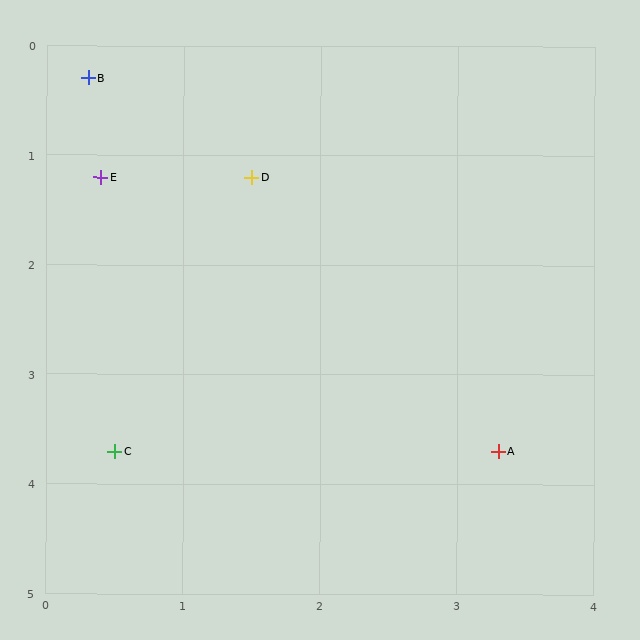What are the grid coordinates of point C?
Point C is at approximately (0.5, 3.7).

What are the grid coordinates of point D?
Point D is at approximately (1.5, 1.2).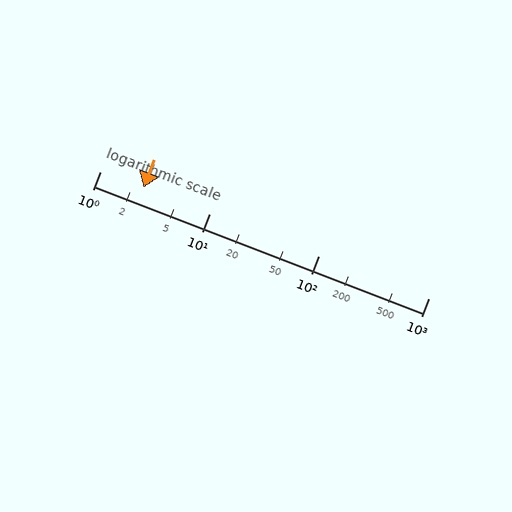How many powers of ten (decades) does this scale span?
The scale spans 3 decades, from 1 to 1000.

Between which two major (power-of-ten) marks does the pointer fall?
The pointer is between 1 and 10.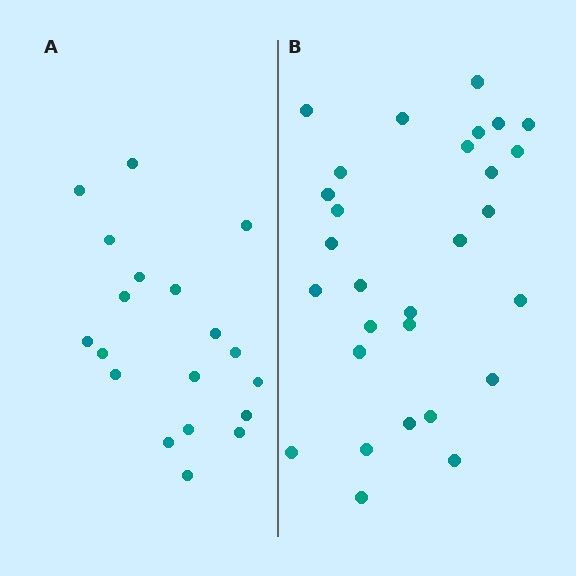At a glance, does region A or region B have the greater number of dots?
Region B (the right region) has more dots.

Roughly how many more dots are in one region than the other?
Region B has roughly 10 or so more dots than region A.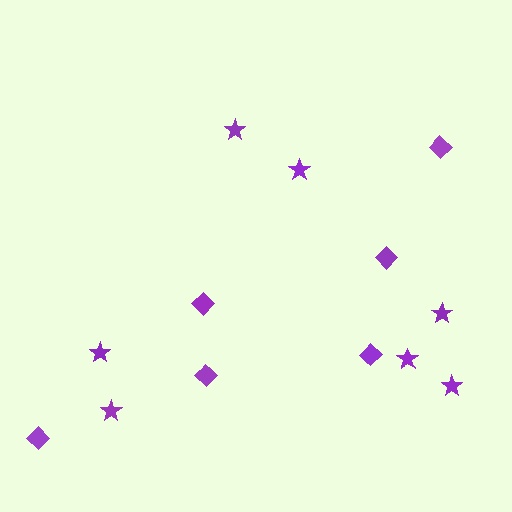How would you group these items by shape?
There are 2 groups: one group of stars (7) and one group of diamonds (6).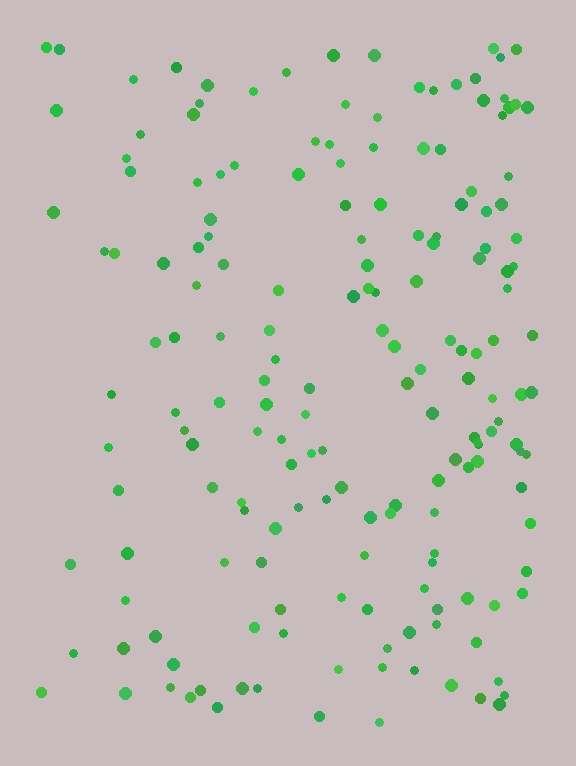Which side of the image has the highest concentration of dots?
The right.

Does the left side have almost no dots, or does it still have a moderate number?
Still a moderate number, just noticeably fewer than the right.